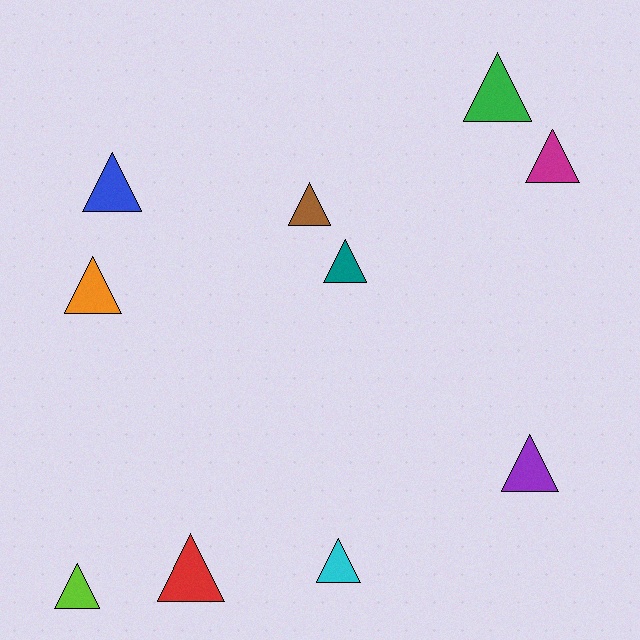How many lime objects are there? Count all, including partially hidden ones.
There is 1 lime object.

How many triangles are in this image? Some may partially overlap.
There are 10 triangles.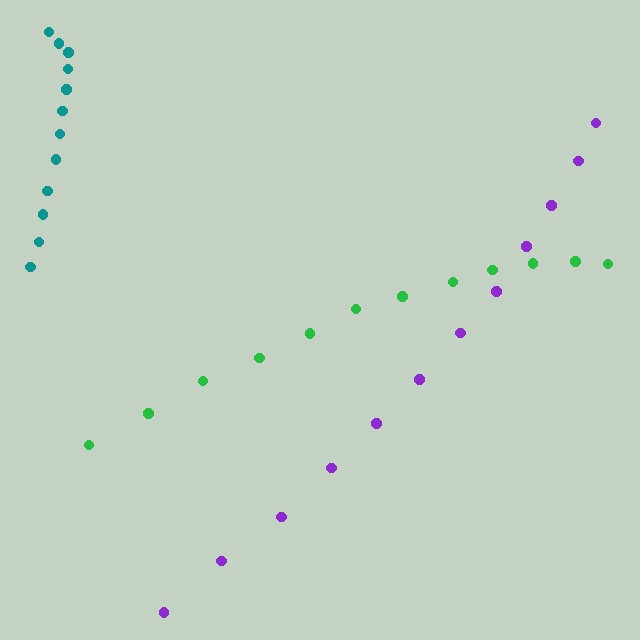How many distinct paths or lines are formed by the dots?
There are 3 distinct paths.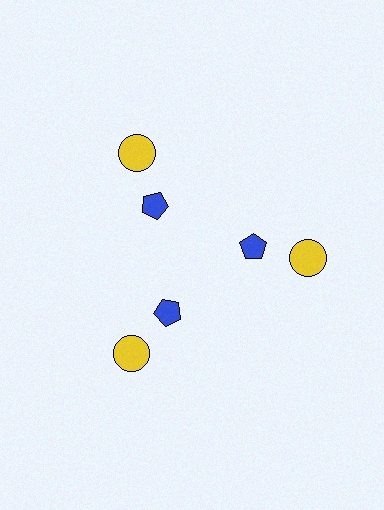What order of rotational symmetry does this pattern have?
This pattern has 3-fold rotational symmetry.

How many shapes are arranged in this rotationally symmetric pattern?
There are 6 shapes, arranged in 3 groups of 2.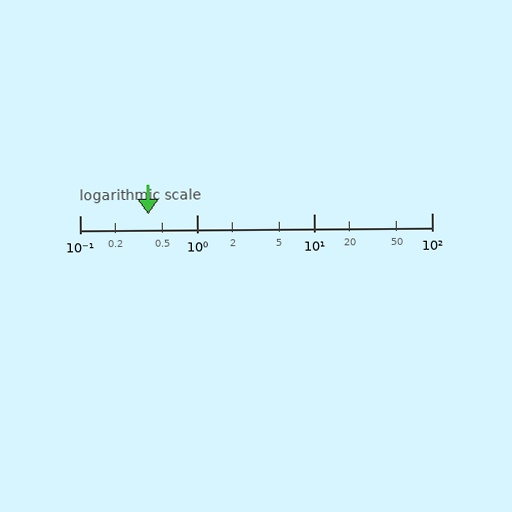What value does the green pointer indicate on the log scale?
The pointer indicates approximately 0.38.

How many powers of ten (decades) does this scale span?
The scale spans 3 decades, from 0.1 to 100.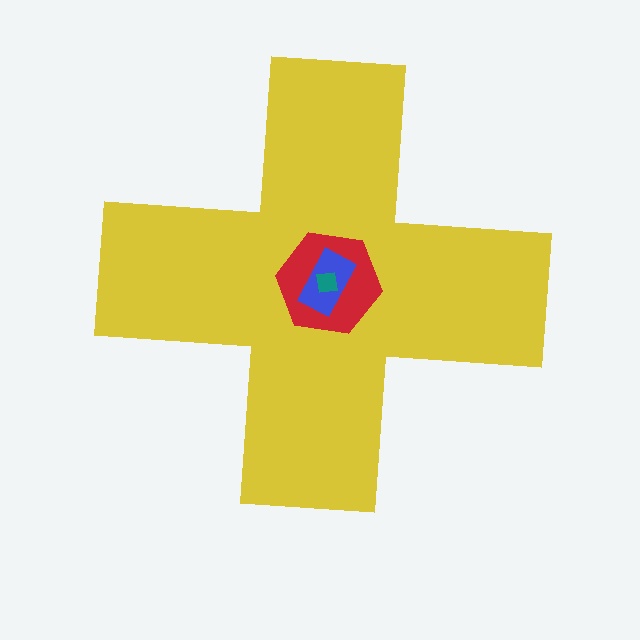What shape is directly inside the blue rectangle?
The teal square.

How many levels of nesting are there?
4.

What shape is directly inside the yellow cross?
The red hexagon.